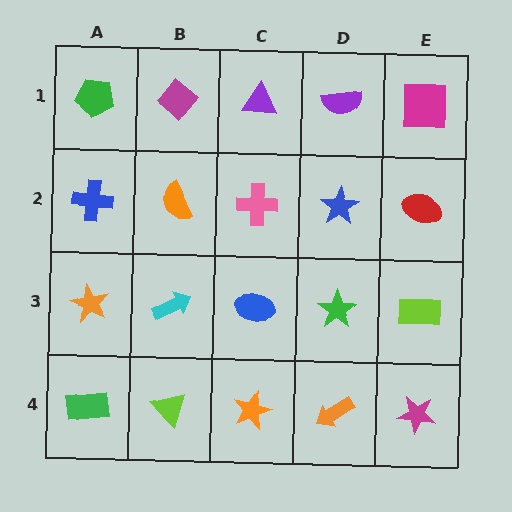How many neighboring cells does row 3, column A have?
3.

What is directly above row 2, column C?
A purple triangle.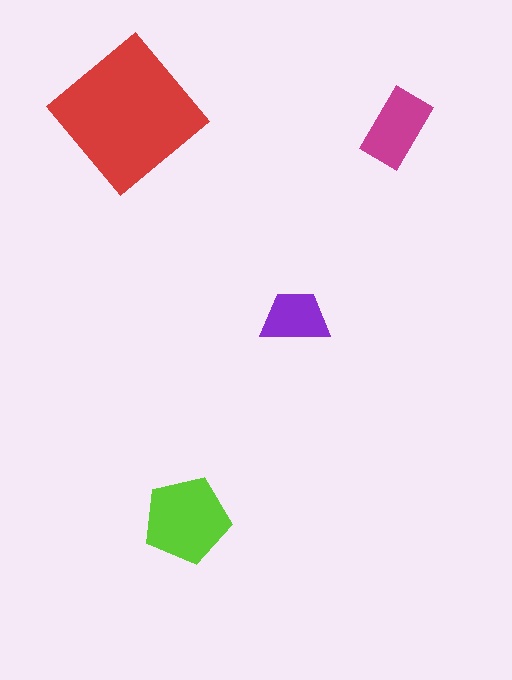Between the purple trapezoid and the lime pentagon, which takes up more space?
The lime pentagon.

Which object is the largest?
The red diamond.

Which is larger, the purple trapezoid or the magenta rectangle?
The magenta rectangle.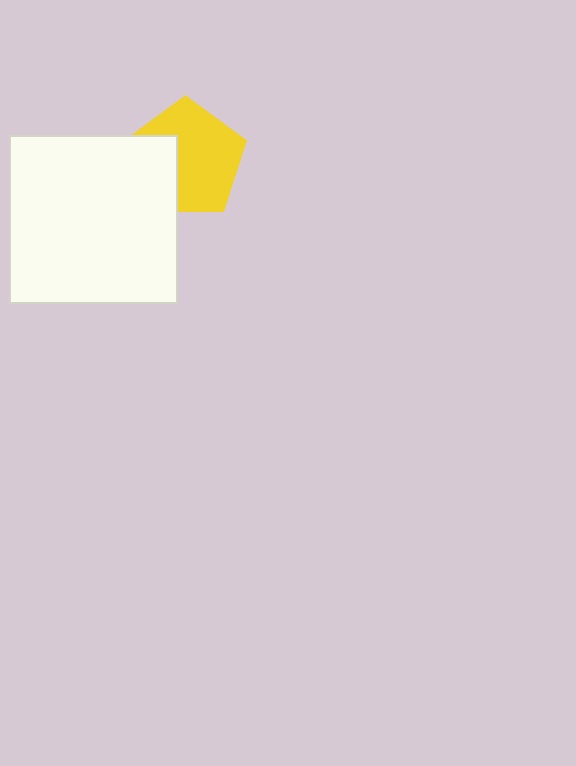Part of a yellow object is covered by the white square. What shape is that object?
It is a pentagon.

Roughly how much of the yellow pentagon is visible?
Most of it is visible (roughly 68%).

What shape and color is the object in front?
The object in front is a white square.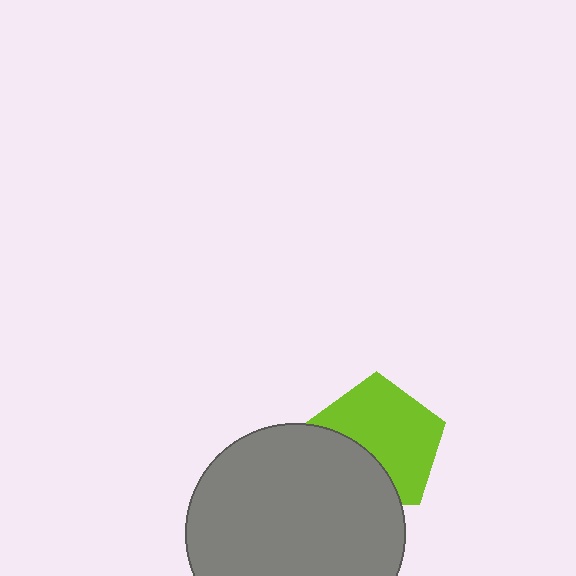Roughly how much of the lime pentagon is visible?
Most of it is visible (roughly 65%).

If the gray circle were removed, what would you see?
You would see the complete lime pentagon.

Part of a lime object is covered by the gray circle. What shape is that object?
It is a pentagon.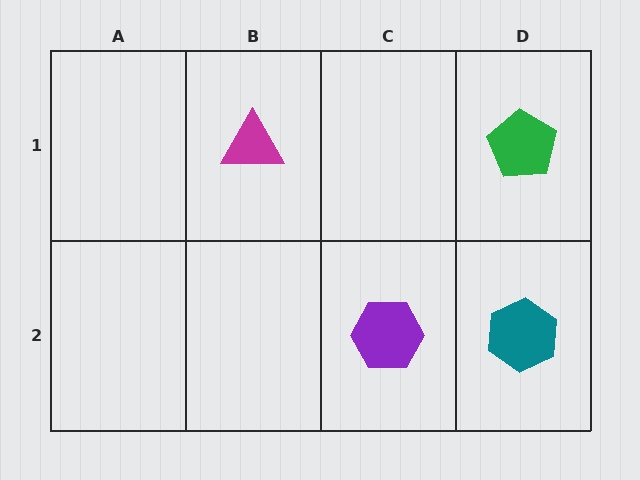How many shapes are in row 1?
2 shapes.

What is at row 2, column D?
A teal hexagon.